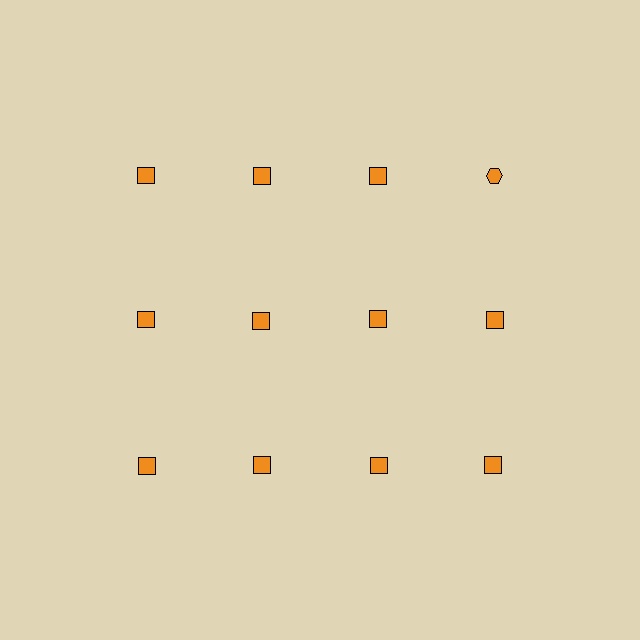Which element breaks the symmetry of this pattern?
The orange hexagon in the top row, second from right column breaks the symmetry. All other shapes are orange squares.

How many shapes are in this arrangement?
There are 12 shapes arranged in a grid pattern.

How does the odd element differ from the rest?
It has a different shape: hexagon instead of square.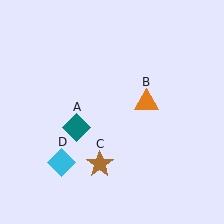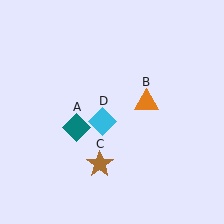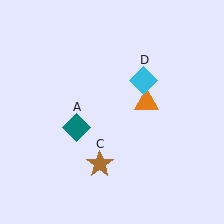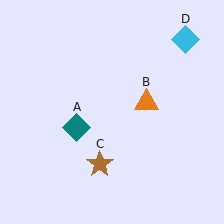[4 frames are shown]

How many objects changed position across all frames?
1 object changed position: cyan diamond (object D).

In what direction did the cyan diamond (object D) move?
The cyan diamond (object D) moved up and to the right.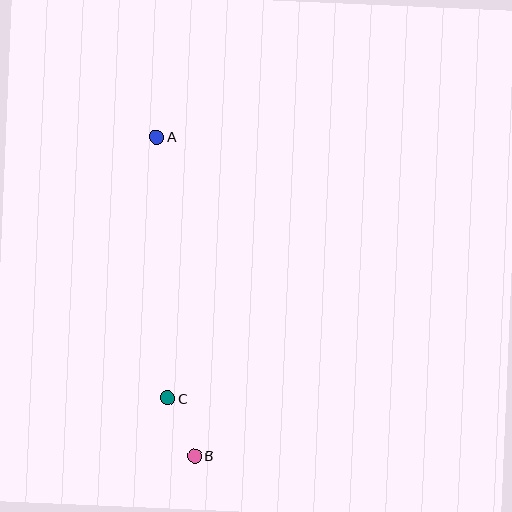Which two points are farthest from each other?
Points A and B are farthest from each other.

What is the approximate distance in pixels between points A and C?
The distance between A and C is approximately 262 pixels.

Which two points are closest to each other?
Points B and C are closest to each other.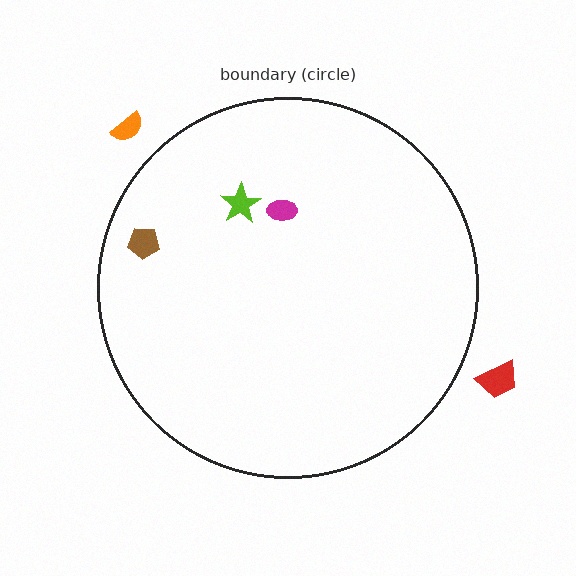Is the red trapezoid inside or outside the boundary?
Outside.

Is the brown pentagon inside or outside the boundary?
Inside.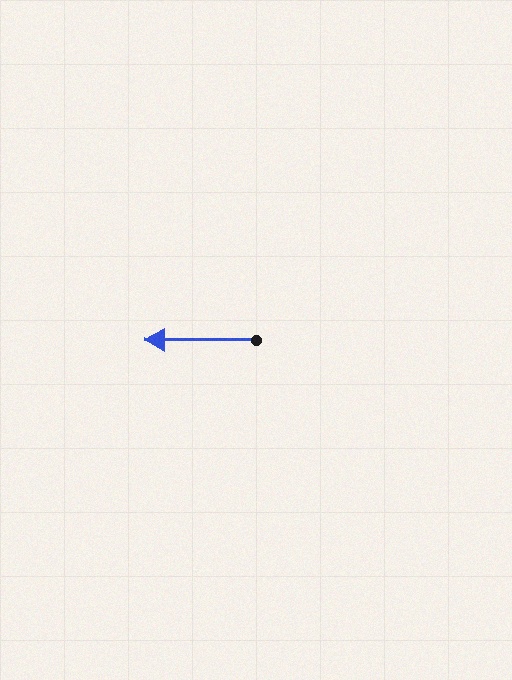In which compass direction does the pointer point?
West.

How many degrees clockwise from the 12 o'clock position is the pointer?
Approximately 270 degrees.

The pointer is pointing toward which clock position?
Roughly 9 o'clock.